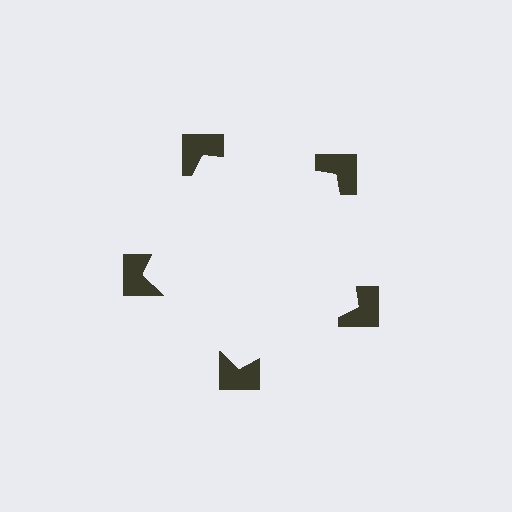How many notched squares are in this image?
There are 5 — one at each vertex of the illusory pentagon.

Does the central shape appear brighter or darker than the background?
It typically appears slightly brighter than the background, even though no actual brightness change is drawn.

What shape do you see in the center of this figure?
An illusory pentagon — its edges are inferred from the aligned wedge cuts in the notched squares, not physically drawn.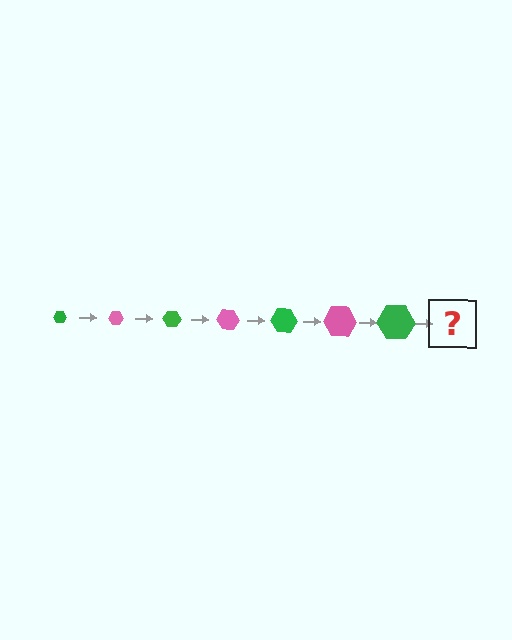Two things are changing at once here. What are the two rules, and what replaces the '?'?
The two rules are that the hexagon grows larger each step and the color cycles through green and pink. The '?' should be a pink hexagon, larger than the previous one.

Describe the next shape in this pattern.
It should be a pink hexagon, larger than the previous one.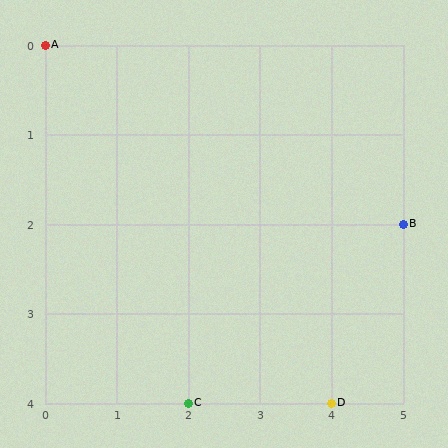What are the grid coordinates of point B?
Point B is at grid coordinates (5, 2).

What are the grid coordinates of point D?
Point D is at grid coordinates (4, 4).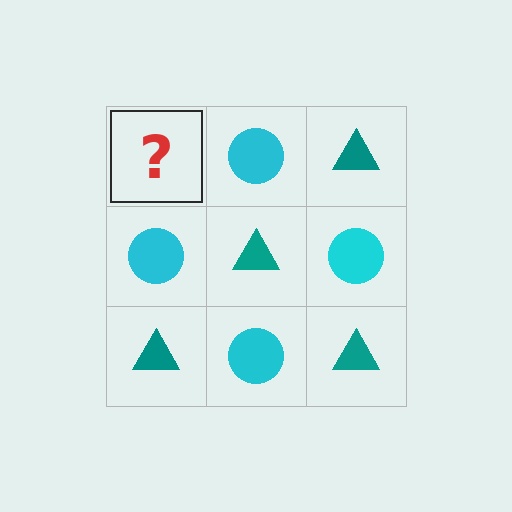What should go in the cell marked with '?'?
The missing cell should contain a teal triangle.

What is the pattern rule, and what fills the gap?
The rule is that it alternates teal triangle and cyan circle in a checkerboard pattern. The gap should be filled with a teal triangle.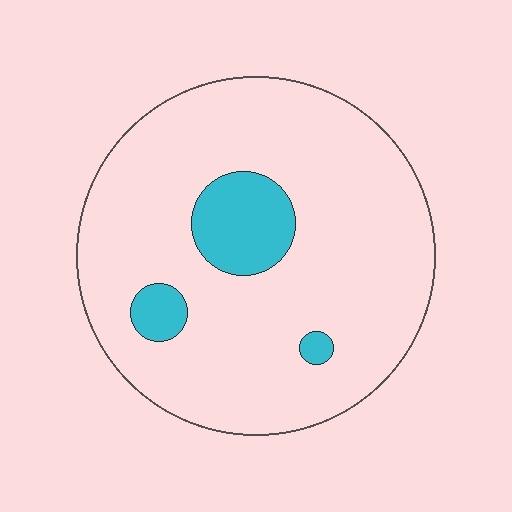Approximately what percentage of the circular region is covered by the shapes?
Approximately 10%.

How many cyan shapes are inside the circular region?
3.